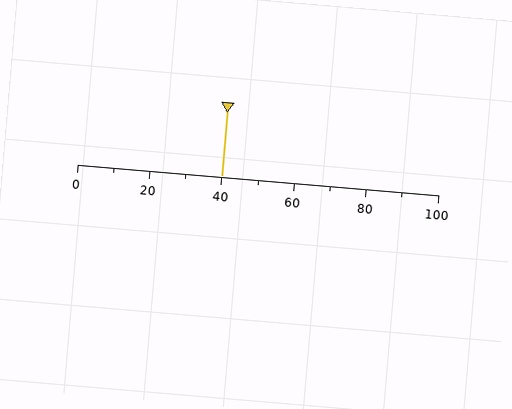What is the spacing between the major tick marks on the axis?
The major ticks are spaced 20 apart.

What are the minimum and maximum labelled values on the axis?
The axis runs from 0 to 100.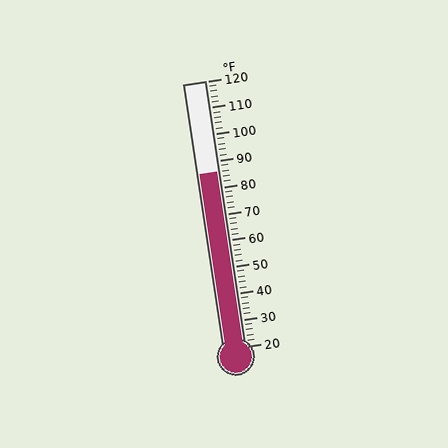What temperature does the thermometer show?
The thermometer shows approximately 86°F.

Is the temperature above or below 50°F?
The temperature is above 50°F.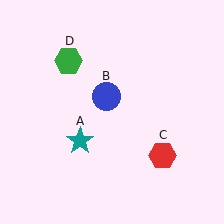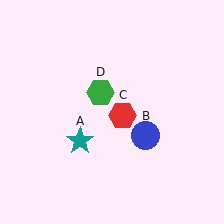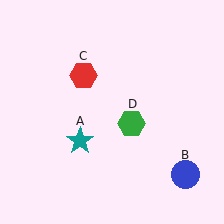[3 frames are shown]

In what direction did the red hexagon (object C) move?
The red hexagon (object C) moved up and to the left.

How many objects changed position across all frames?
3 objects changed position: blue circle (object B), red hexagon (object C), green hexagon (object D).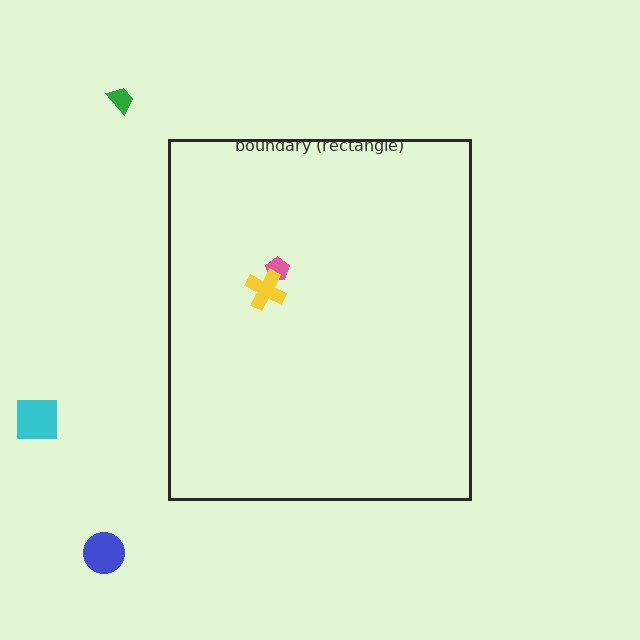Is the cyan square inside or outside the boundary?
Outside.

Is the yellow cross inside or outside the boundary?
Inside.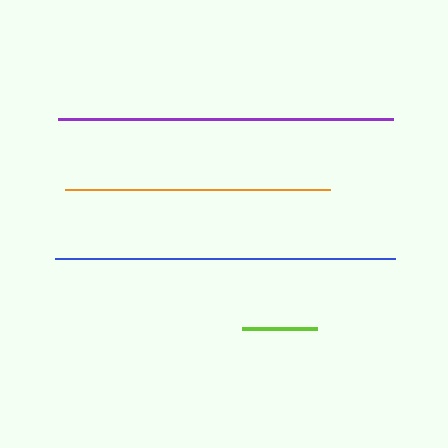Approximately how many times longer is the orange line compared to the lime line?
The orange line is approximately 3.5 times the length of the lime line.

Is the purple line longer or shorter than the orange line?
The purple line is longer than the orange line.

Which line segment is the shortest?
The lime line is the shortest at approximately 75 pixels.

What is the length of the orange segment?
The orange segment is approximately 265 pixels long.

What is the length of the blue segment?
The blue segment is approximately 340 pixels long.